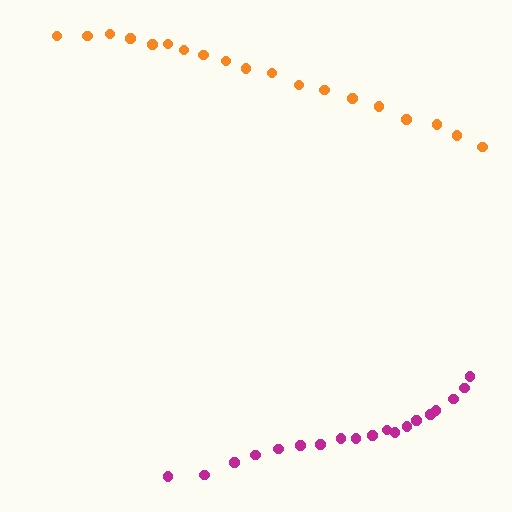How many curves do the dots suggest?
There are 2 distinct paths.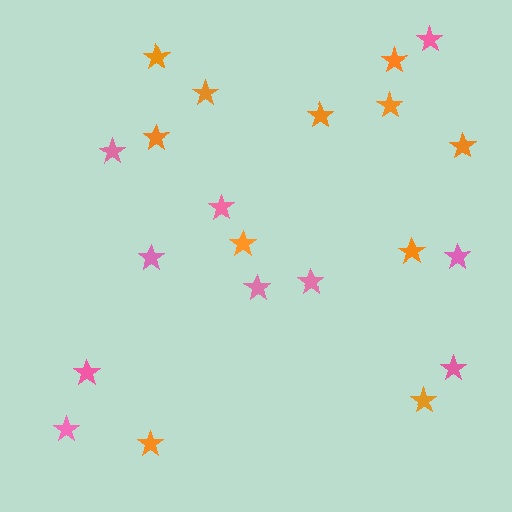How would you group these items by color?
There are 2 groups: one group of orange stars (11) and one group of pink stars (10).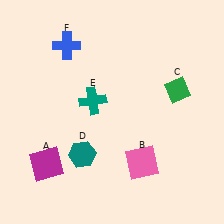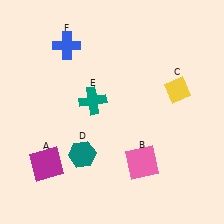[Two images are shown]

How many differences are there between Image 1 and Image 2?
There is 1 difference between the two images.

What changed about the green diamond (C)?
In Image 1, C is green. In Image 2, it changed to yellow.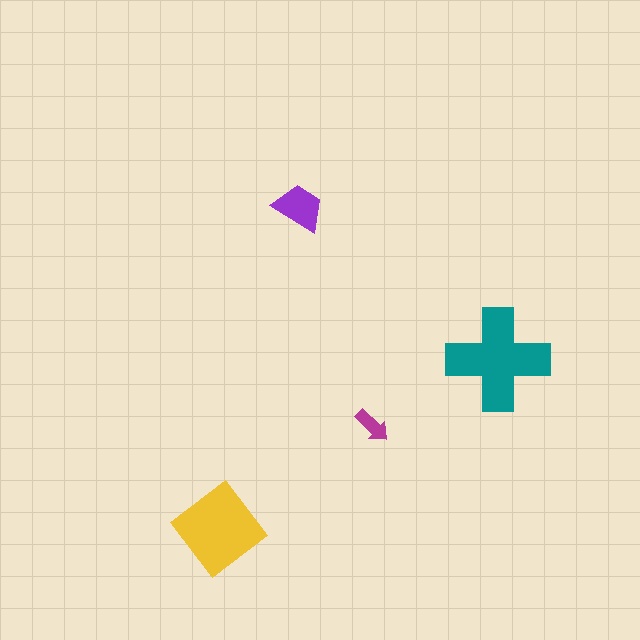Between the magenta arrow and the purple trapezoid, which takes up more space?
The purple trapezoid.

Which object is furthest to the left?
The yellow diamond is leftmost.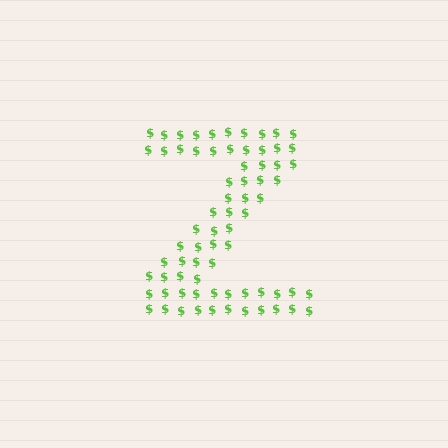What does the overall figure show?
The overall figure shows the letter Z.